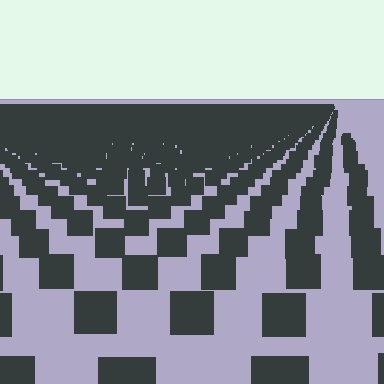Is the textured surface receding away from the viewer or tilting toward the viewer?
The surface is receding away from the viewer. Texture elements get smaller and denser toward the top.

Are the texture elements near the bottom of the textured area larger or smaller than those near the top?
Larger. Near the bottom, elements are closer to the viewer and appear at a bigger on-screen size.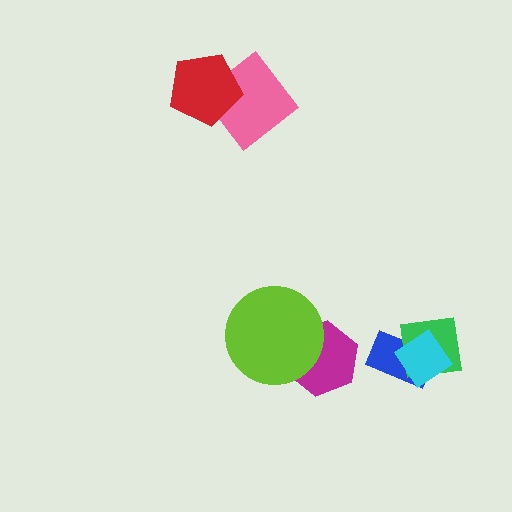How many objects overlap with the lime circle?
1 object overlaps with the lime circle.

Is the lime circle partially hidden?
No, no other shape covers it.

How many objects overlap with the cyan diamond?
2 objects overlap with the cyan diamond.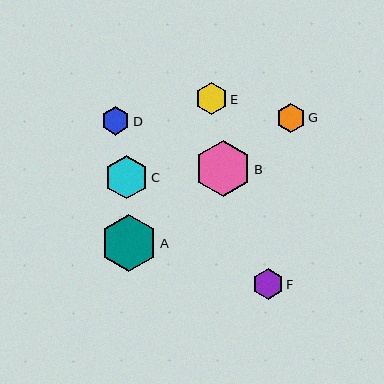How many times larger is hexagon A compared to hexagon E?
Hexagon A is approximately 1.8 times the size of hexagon E.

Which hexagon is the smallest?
Hexagon D is the smallest with a size of approximately 29 pixels.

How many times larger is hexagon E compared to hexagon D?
Hexagon E is approximately 1.1 times the size of hexagon D.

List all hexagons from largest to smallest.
From largest to smallest: A, B, C, E, F, G, D.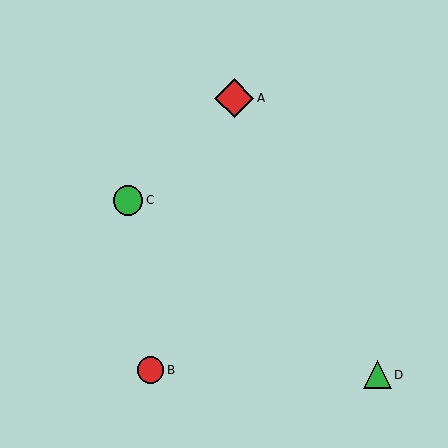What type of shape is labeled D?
Shape D is a green triangle.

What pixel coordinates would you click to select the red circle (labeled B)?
Click at (151, 370) to select the red circle B.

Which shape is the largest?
The red diamond (labeled A) is the largest.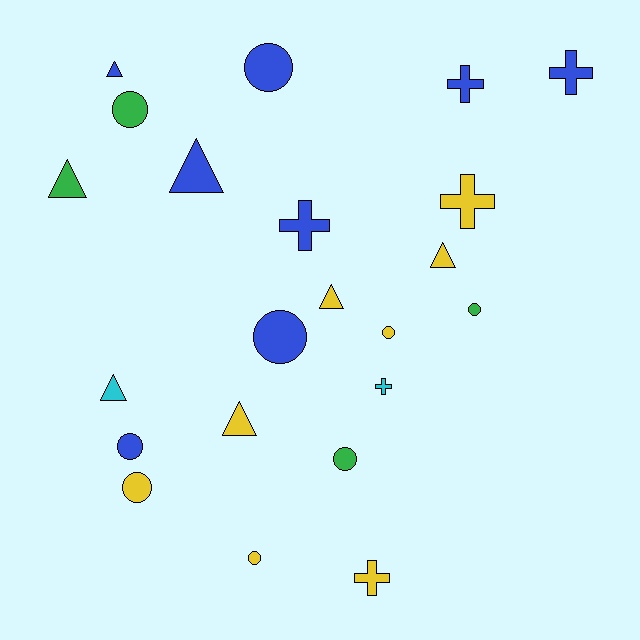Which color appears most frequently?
Yellow, with 8 objects.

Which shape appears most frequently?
Circle, with 9 objects.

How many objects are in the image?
There are 22 objects.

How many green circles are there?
There are 3 green circles.